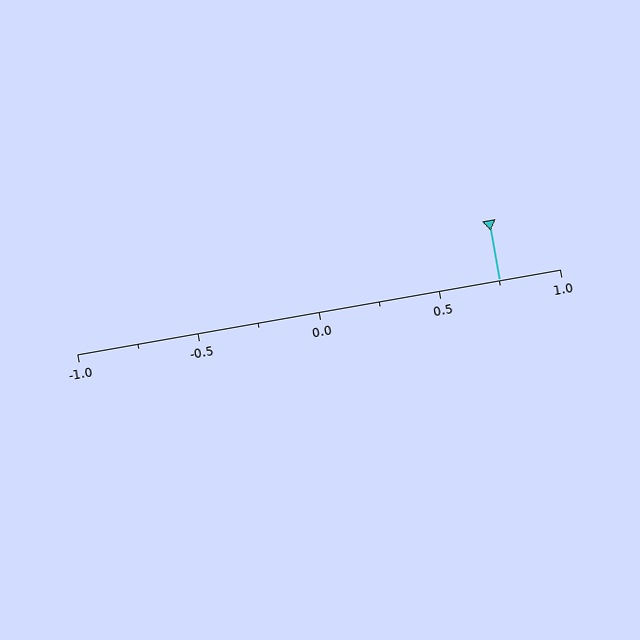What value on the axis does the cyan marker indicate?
The marker indicates approximately 0.75.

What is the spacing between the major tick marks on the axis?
The major ticks are spaced 0.5 apart.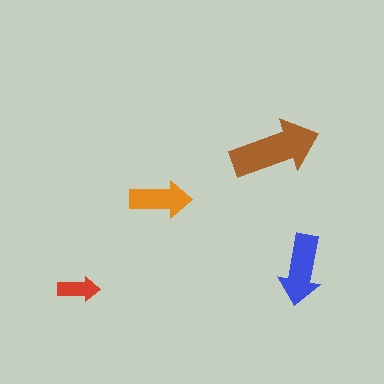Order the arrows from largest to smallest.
the brown one, the blue one, the orange one, the red one.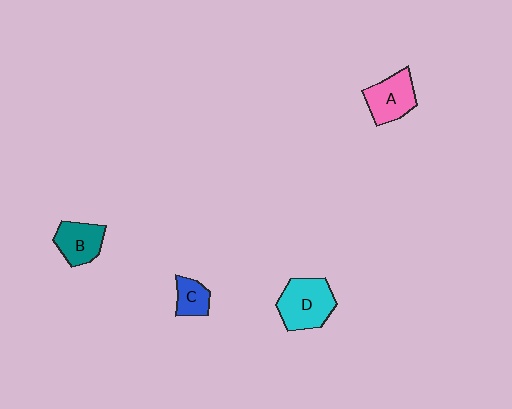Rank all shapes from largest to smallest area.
From largest to smallest: D (cyan), A (pink), B (teal), C (blue).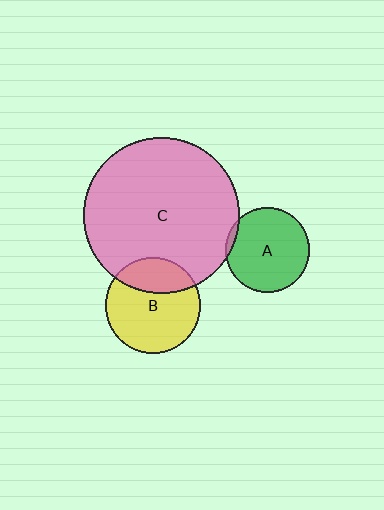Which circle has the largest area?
Circle C (pink).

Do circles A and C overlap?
Yes.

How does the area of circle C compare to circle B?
Approximately 2.7 times.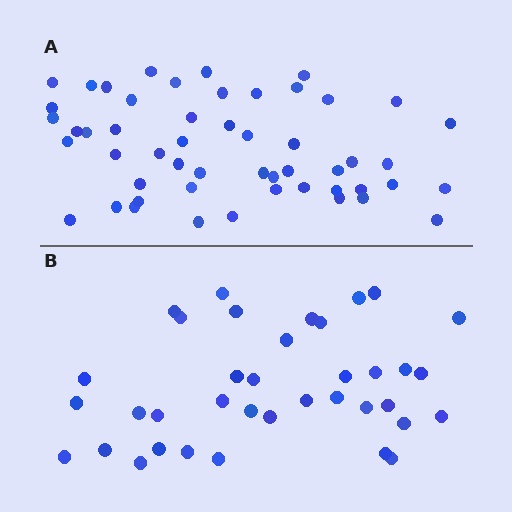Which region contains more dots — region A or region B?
Region A (the top region) has more dots.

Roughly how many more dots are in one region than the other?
Region A has approximately 15 more dots than region B.